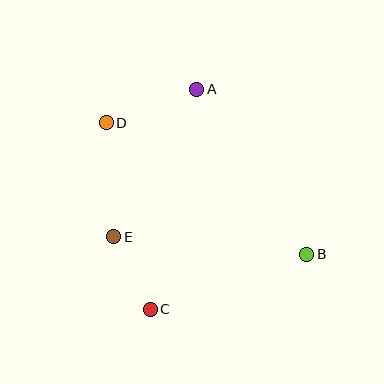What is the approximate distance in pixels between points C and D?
The distance between C and D is approximately 191 pixels.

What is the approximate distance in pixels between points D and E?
The distance between D and E is approximately 114 pixels.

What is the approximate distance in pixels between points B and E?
The distance between B and E is approximately 194 pixels.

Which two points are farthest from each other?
Points B and D are farthest from each other.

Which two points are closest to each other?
Points C and E are closest to each other.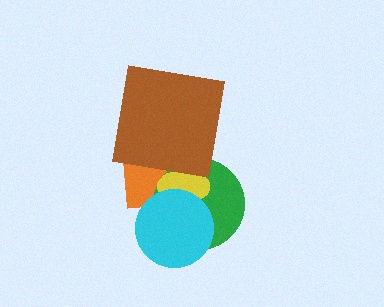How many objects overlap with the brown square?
2 objects overlap with the brown square.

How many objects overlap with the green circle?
3 objects overlap with the green circle.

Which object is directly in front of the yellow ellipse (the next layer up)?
The cyan circle is directly in front of the yellow ellipse.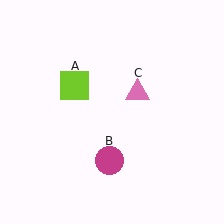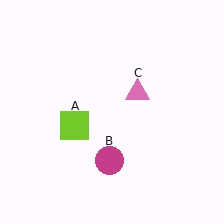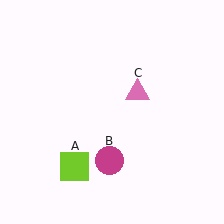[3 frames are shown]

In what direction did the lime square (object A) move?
The lime square (object A) moved down.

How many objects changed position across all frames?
1 object changed position: lime square (object A).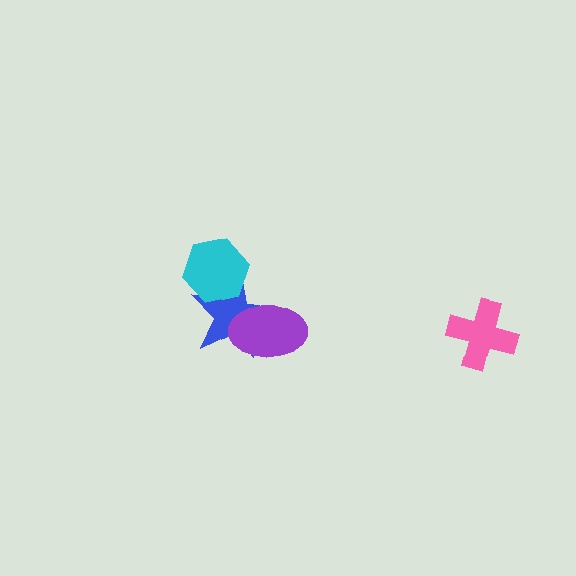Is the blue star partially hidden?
Yes, it is partially covered by another shape.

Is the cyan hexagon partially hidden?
No, no other shape covers it.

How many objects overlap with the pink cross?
0 objects overlap with the pink cross.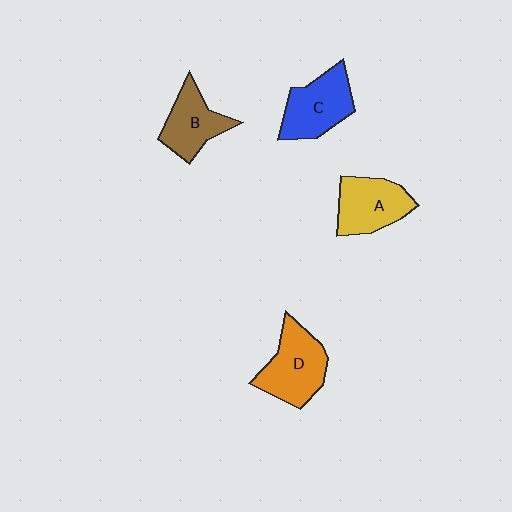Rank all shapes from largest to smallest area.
From largest to smallest: D (orange), C (blue), A (yellow), B (brown).